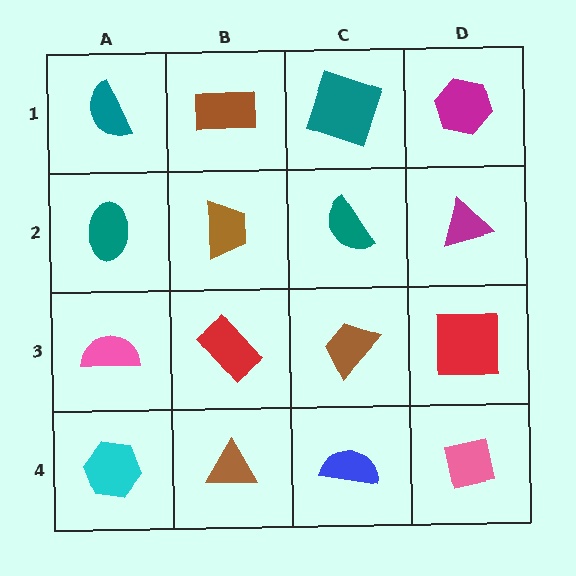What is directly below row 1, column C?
A teal semicircle.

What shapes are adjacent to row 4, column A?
A pink semicircle (row 3, column A), a brown triangle (row 4, column B).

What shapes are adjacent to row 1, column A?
A teal ellipse (row 2, column A), a brown rectangle (row 1, column B).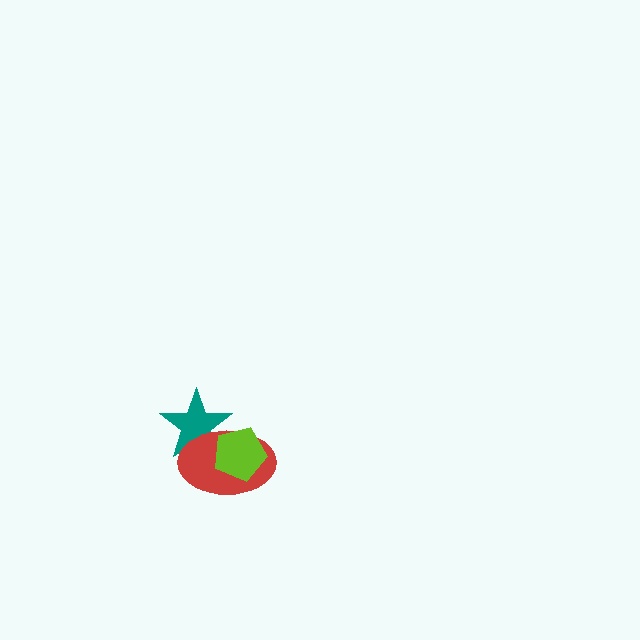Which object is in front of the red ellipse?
The lime pentagon is in front of the red ellipse.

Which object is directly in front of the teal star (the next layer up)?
The red ellipse is directly in front of the teal star.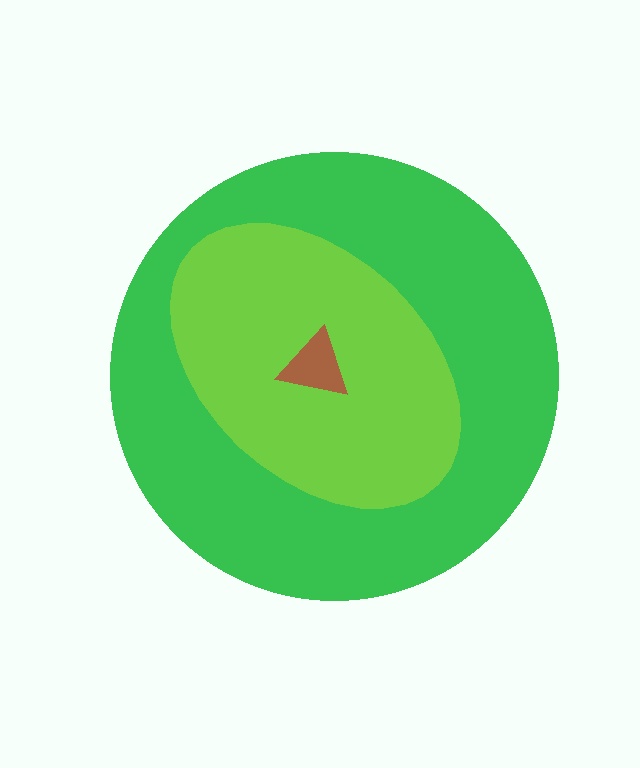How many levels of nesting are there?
3.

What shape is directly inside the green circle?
The lime ellipse.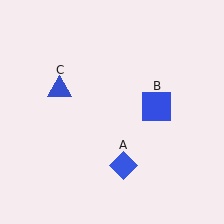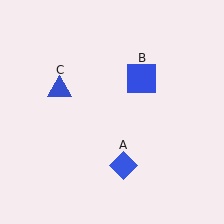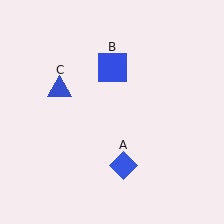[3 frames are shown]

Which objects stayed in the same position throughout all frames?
Blue diamond (object A) and blue triangle (object C) remained stationary.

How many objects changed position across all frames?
1 object changed position: blue square (object B).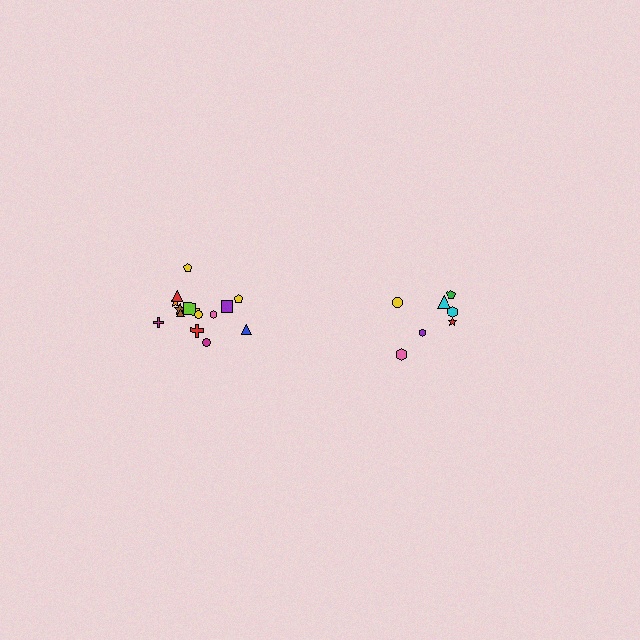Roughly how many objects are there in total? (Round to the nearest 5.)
Roughly 20 objects in total.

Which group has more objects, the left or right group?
The left group.